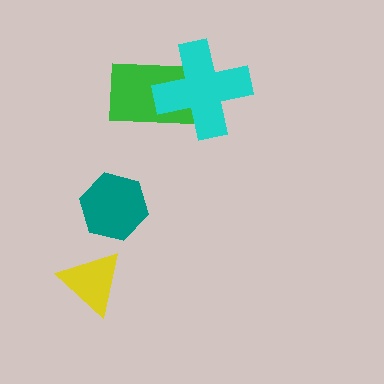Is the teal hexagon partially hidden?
No, no other shape covers it.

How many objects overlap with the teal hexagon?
0 objects overlap with the teal hexagon.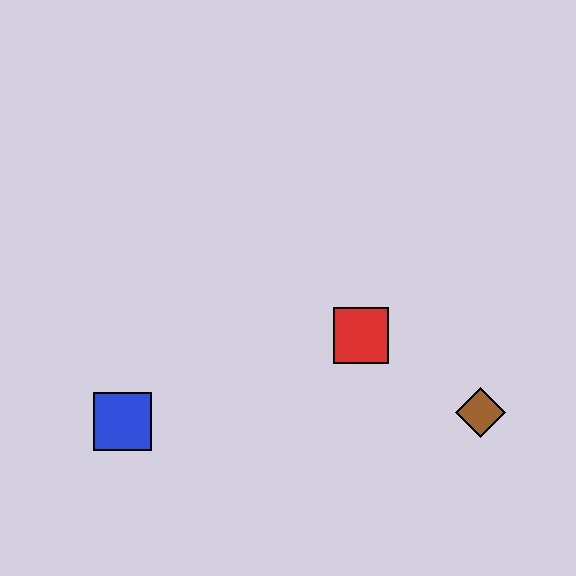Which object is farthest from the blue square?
The brown diamond is farthest from the blue square.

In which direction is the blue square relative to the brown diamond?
The blue square is to the left of the brown diamond.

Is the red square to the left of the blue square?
No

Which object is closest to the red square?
The brown diamond is closest to the red square.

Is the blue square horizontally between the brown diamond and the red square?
No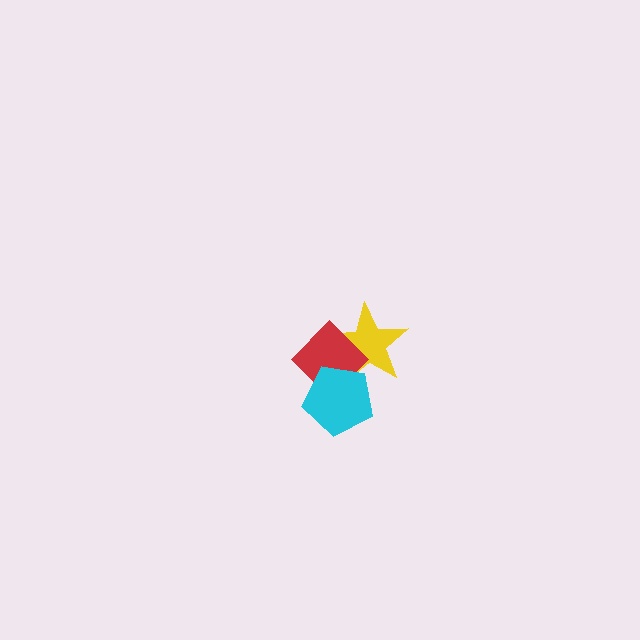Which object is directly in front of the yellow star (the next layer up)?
The red diamond is directly in front of the yellow star.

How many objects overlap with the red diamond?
2 objects overlap with the red diamond.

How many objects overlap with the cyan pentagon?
2 objects overlap with the cyan pentagon.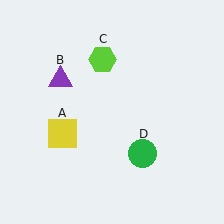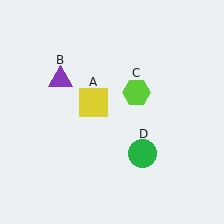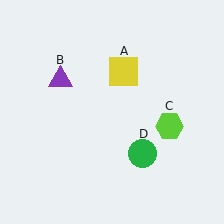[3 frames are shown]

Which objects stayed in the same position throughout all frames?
Purple triangle (object B) and green circle (object D) remained stationary.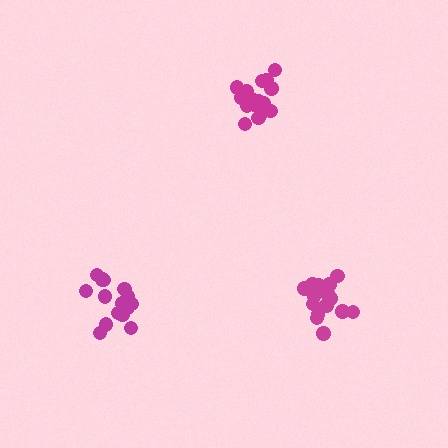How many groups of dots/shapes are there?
There are 3 groups.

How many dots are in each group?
Group 1: 17 dots, Group 2: 20 dots, Group 3: 16 dots (53 total).